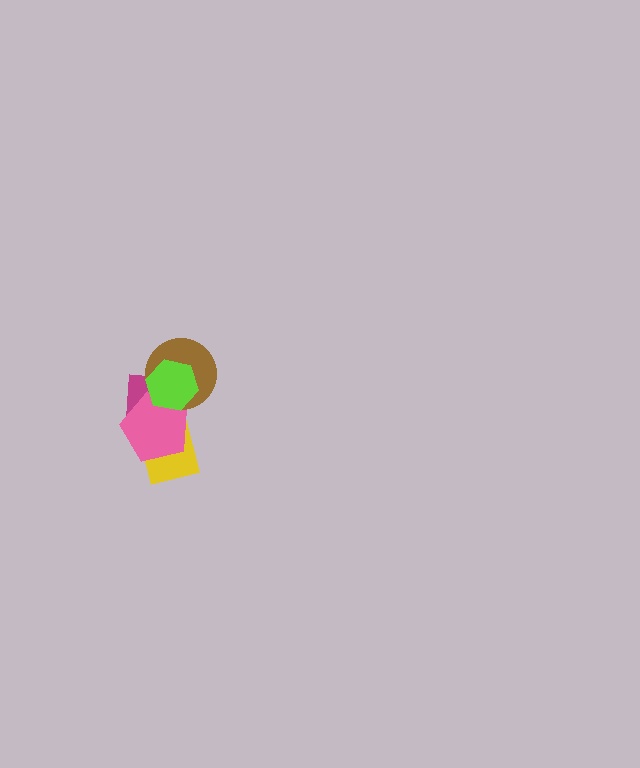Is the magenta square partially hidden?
Yes, it is partially covered by another shape.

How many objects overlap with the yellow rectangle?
4 objects overlap with the yellow rectangle.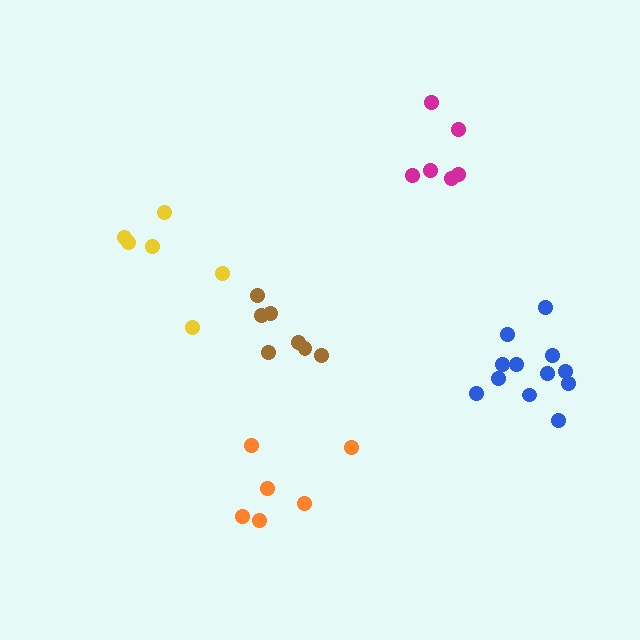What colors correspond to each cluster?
The clusters are colored: yellow, blue, magenta, orange, brown.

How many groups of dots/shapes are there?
There are 5 groups.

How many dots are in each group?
Group 1: 6 dots, Group 2: 12 dots, Group 3: 6 dots, Group 4: 6 dots, Group 5: 7 dots (37 total).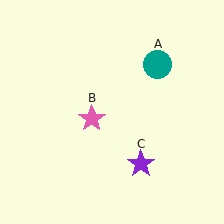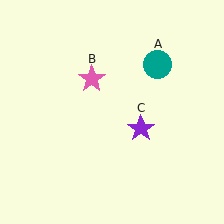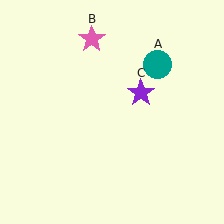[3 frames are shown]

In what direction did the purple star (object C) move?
The purple star (object C) moved up.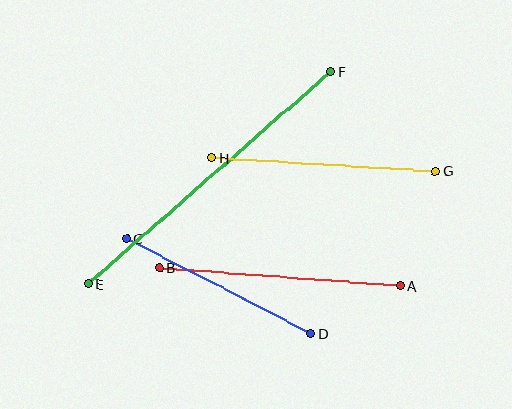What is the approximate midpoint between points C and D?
The midpoint is at approximately (219, 286) pixels.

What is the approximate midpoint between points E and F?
The midpoint is at approximately (209, 178) pixels.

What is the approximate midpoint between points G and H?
The midpoint is at approximately (323, 165) pixels.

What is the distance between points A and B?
The distance is approximately 241 pixels.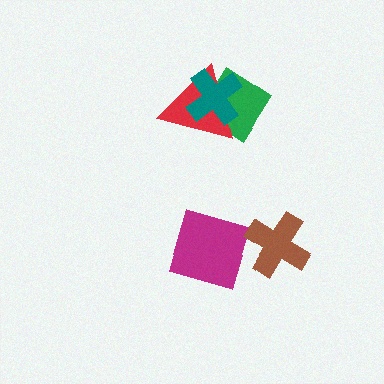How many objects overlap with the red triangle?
2 objects overlap with the red triangle.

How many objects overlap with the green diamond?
2 objects overlap with the green diamond.